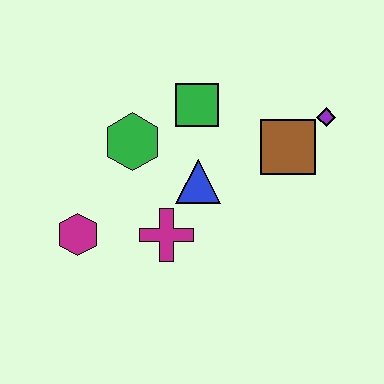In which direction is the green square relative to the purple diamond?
The green square is to the left of the purple diamond.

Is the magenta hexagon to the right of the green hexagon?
No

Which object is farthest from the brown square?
The magenta hexagon is farthest from the brown square.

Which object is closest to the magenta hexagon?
The magenta cross is closest to the magenta hexagon.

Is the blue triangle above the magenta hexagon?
Yes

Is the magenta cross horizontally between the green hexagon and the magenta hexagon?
No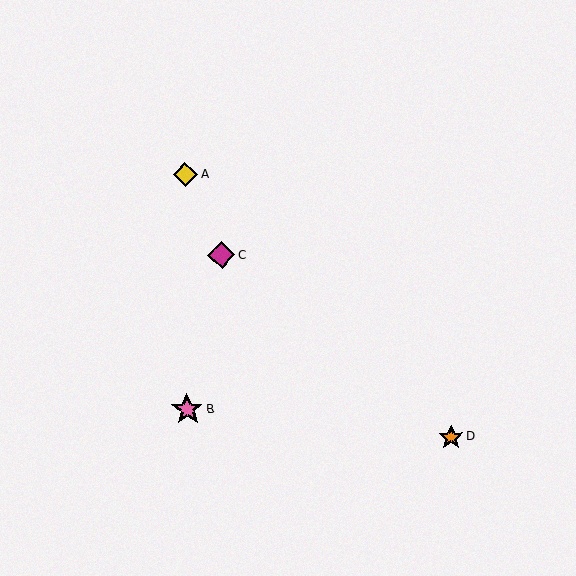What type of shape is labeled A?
Shape A is a yellow diamond.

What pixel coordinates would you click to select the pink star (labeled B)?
Click at (187, 410) to select the pink star B.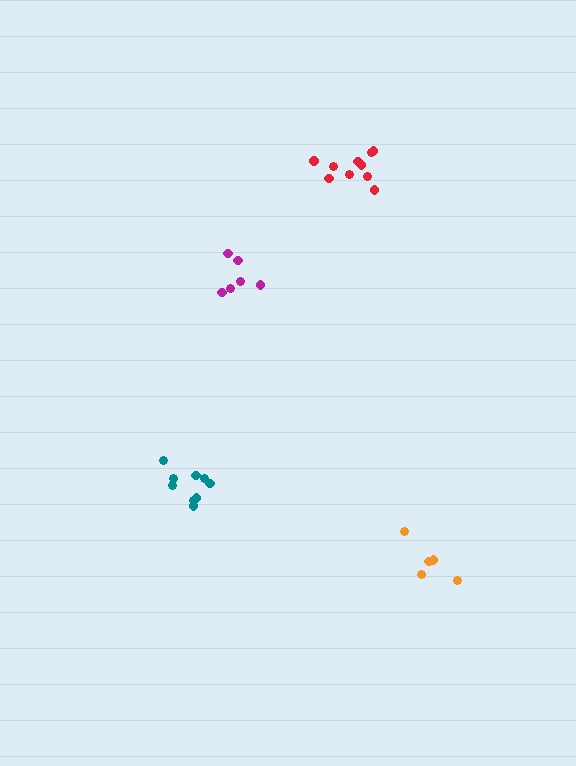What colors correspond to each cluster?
The clusters are colored: magenta, teal, orange, red.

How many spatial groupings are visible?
There are 4 spatial groupings.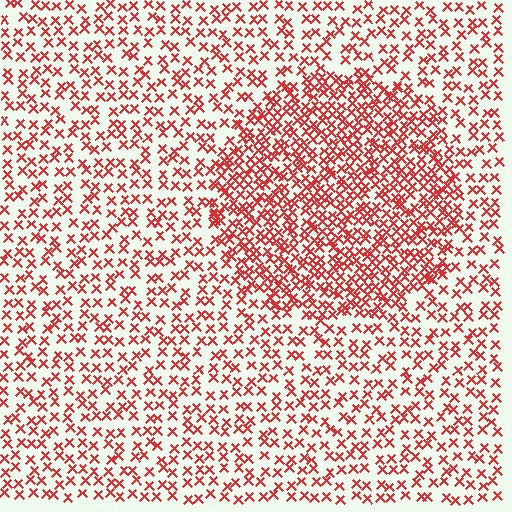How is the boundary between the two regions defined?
The boundary is defined by a change in element density (approximately 2.0x ratio). All elements are the same color, size, and shape.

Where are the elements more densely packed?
The elements are more densely packed inside the circle boundary.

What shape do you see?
I see a circle.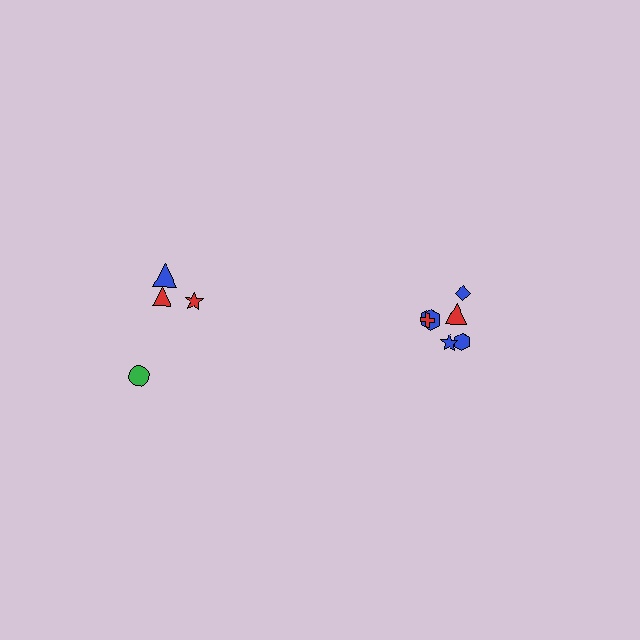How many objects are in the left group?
There are 4 objects.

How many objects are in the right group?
There are 6 objects.